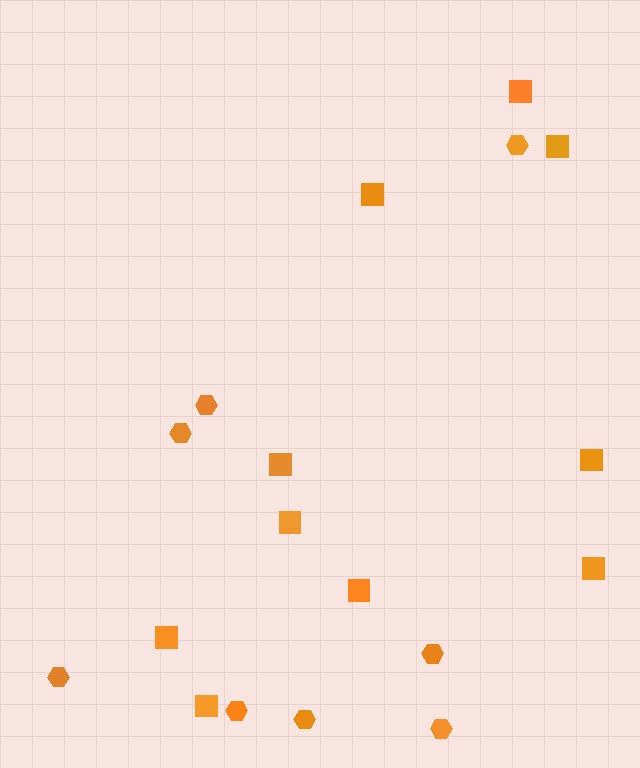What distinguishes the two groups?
There are 2 groups: one group of squares (10) and one group of hexagons (8).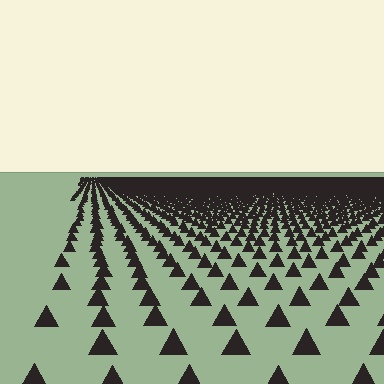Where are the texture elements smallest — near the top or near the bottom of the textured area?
Near the top.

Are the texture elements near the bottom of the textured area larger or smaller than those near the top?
Larger. Near the bottom, elements are closer to the viewer and appear at a bigger on-screen size.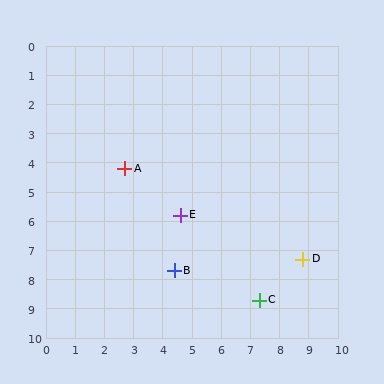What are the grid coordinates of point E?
Point E is at approximately (4.6, 5.8).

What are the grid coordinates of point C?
Point C is at approximately (7.3, 8.7).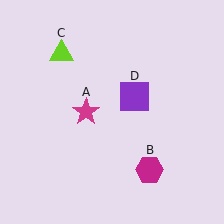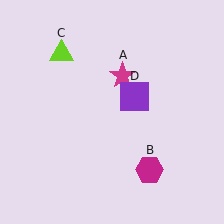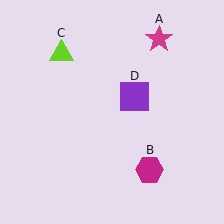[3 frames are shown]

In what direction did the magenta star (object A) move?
The magenta star (object A) moved up and to the right.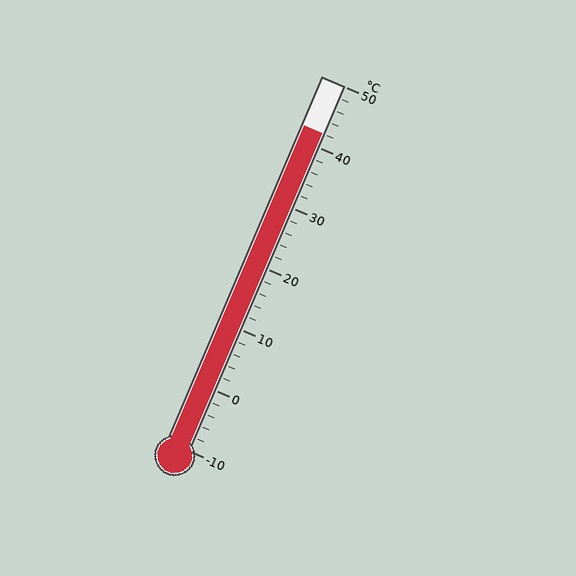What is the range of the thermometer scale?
The thermometer scale ranges from -10°C to 50°C.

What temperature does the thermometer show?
The thermometer shows approximately 42°C.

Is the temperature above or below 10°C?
The temperature is above 10°C.